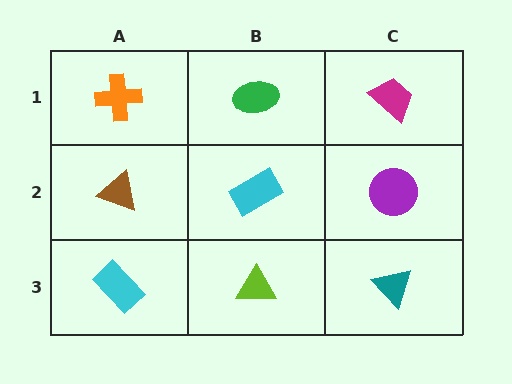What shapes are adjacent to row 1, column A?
A brown triangle (row 2, column A), a green ellipse (row 1, column B).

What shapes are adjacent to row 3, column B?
A cyan rectangle (row 2, column B), a cyan rectangle (row 3, column A), a teal triangle (row 3, column C).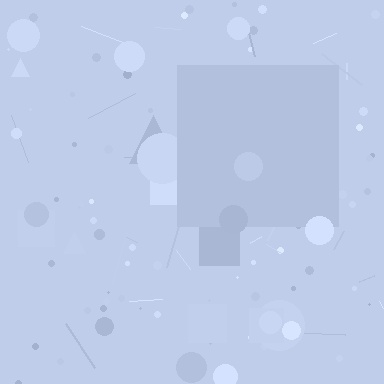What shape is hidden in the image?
A square is hidden in the image.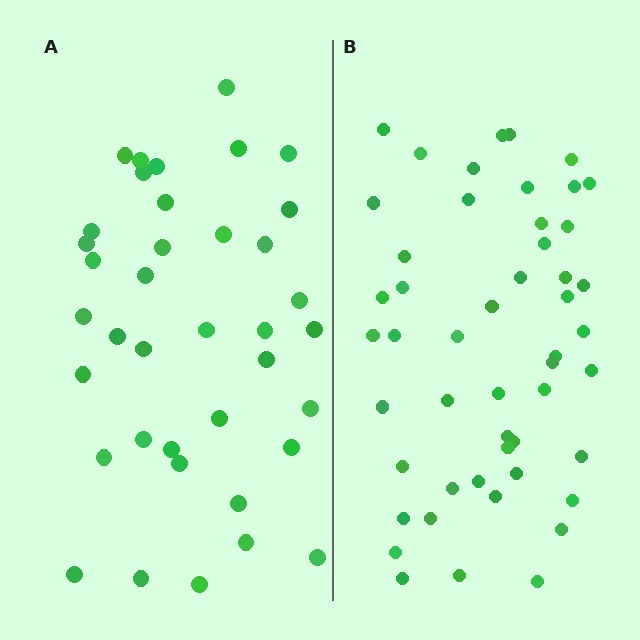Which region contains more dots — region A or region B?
Region B (the right region) has more dots.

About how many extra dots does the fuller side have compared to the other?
Region B has roughly 12 or so more dots than region A.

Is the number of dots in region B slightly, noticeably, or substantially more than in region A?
Region B has noticeably more, but not dramatically so. The ratio is roughly 1.3 to 1.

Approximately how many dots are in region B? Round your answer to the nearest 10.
About 50 dots.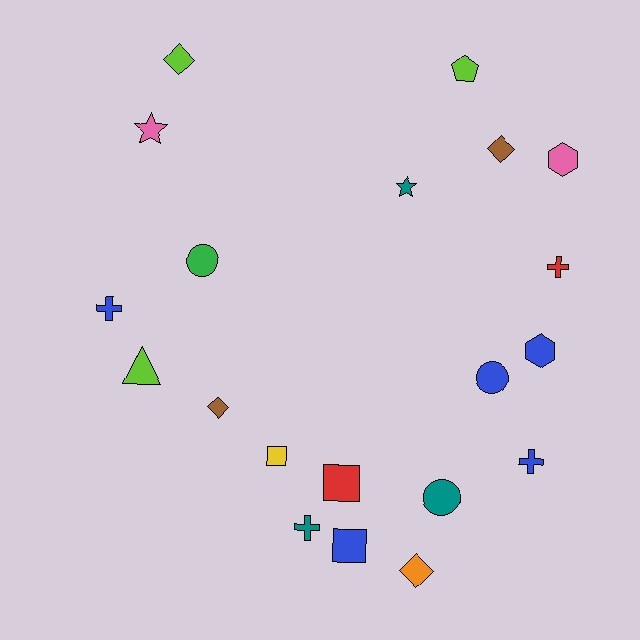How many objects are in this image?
There are 20 objects.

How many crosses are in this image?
There are 4 crosses.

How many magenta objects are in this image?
There are no magenta objects.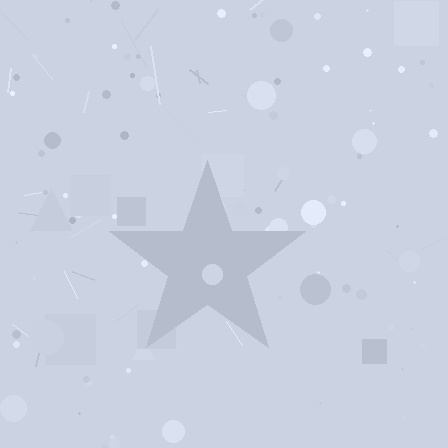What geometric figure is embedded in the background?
A star is embedded in the background.